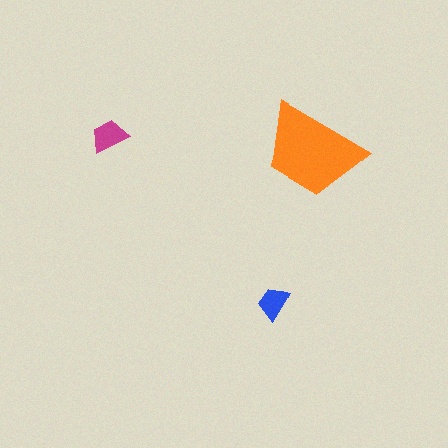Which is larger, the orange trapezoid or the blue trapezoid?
The orange one.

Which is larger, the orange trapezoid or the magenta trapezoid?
The orange one.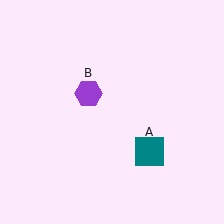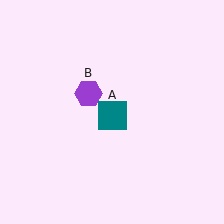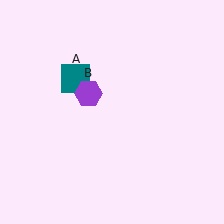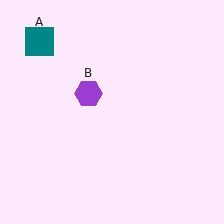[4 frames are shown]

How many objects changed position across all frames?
1 object changed position: teal square (object A).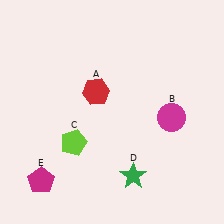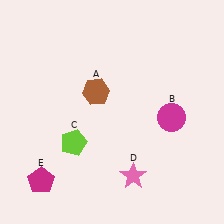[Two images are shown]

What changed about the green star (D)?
In Image 1, D is green. In Image 2, it changed to pink.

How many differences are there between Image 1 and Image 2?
There are 2 differences between the two images.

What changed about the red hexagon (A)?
In Image 1, A is red. In Image 2, it changed to brown.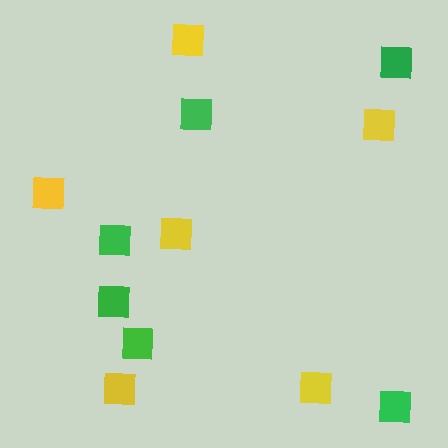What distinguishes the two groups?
There are 2 groups: one group of green squares (6) and one group of yellow squares (6).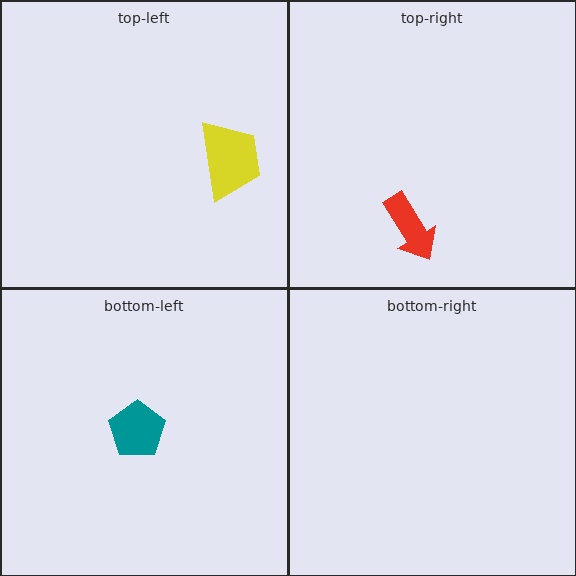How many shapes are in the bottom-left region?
1.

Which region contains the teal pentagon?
The bottom-left region.